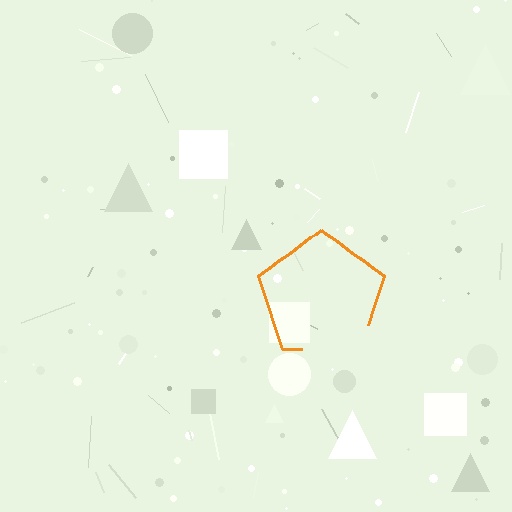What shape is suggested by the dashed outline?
The dashed outline suggests a pentagon.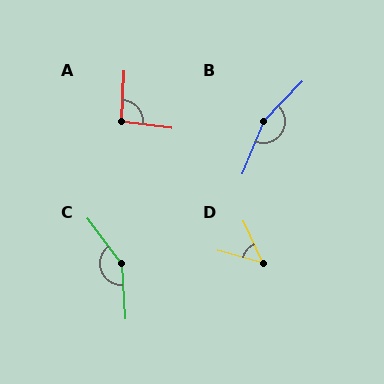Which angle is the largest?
B, at approximately 159 degrees.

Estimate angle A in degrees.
Approximately 94 degrees.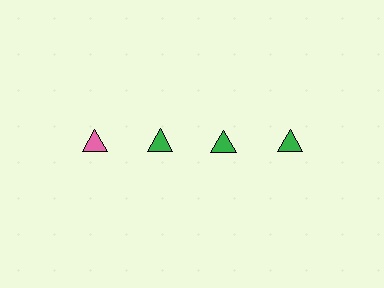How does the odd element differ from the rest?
It has a different color: pink instead of green.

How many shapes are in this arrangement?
There are 4 shapes arranged in a grid pattern.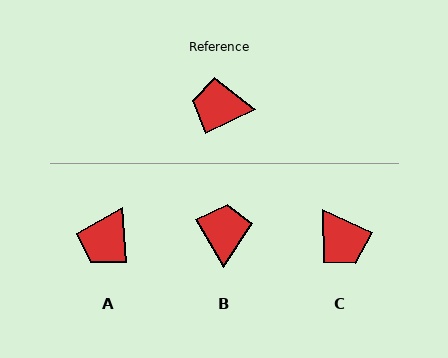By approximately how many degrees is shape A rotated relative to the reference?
Approximately 68 degrees counter-clockwise.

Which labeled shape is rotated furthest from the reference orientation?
C, about 130 degrees away.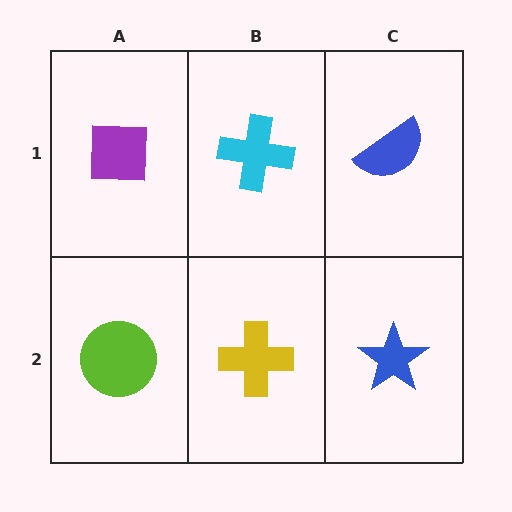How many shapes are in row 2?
3 shapes.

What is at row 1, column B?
A cyan cross.